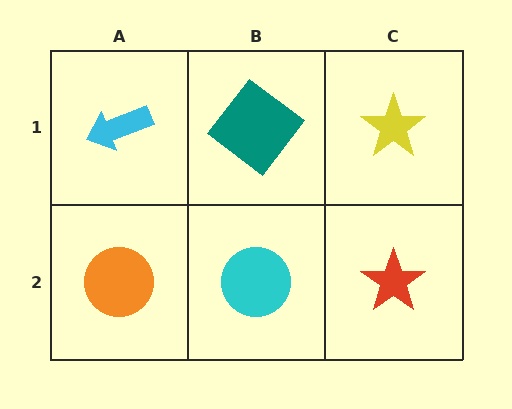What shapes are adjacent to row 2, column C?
A yellow star (row 1, column C), a cyan circle (row 2, column B).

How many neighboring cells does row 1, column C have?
2.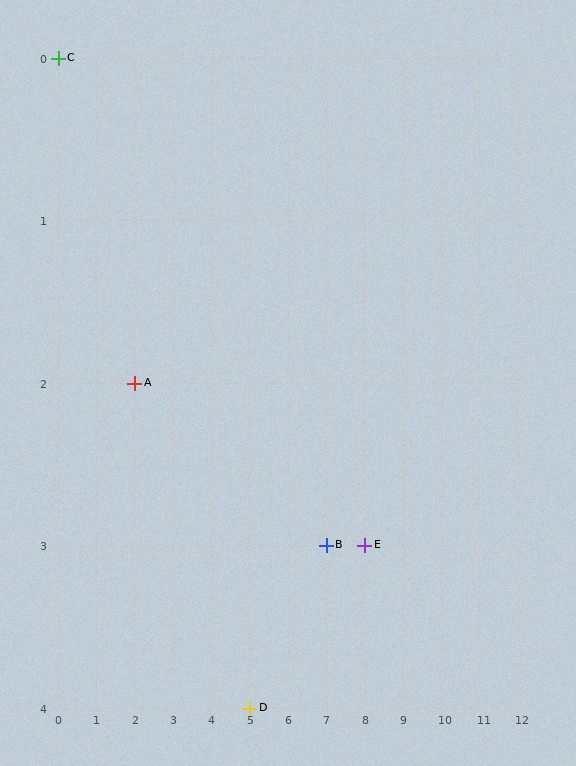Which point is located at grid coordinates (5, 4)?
Point D is at (5, 4).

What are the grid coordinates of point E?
Point E is at grid coordinates (8, 3).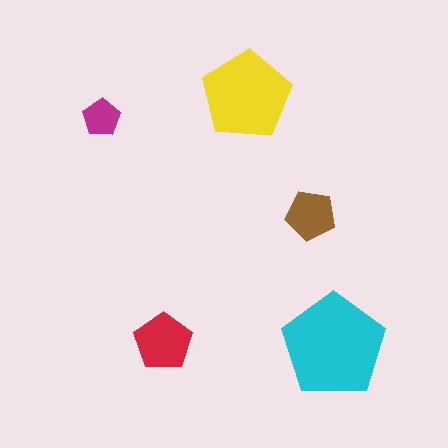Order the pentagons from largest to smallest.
the cyan one, the yellow one, the red one, the brown one, the magenta one.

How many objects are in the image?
There are 5 objects in the image.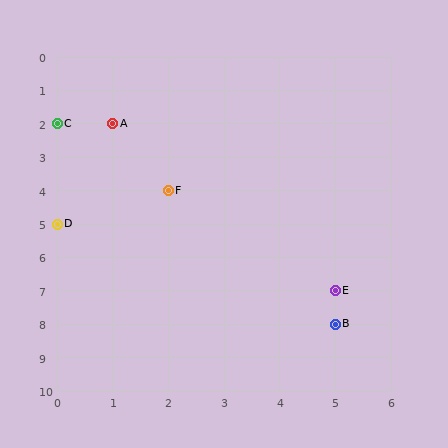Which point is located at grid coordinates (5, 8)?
Point B is at (5, 8).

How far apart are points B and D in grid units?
Points B and D are 5 columns and 3 rows apart (about 5.8 grid units diagonally).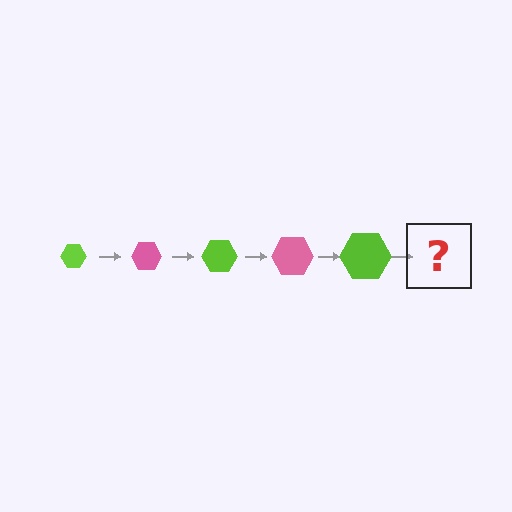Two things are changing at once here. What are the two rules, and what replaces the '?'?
The two rules are that the hexagon grows larger each step and the color cycles through lime and pink. The '?' should be a pink hexagon, larger than the previous one.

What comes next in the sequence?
The next element should be a pink hexagon, larger than the previous one.